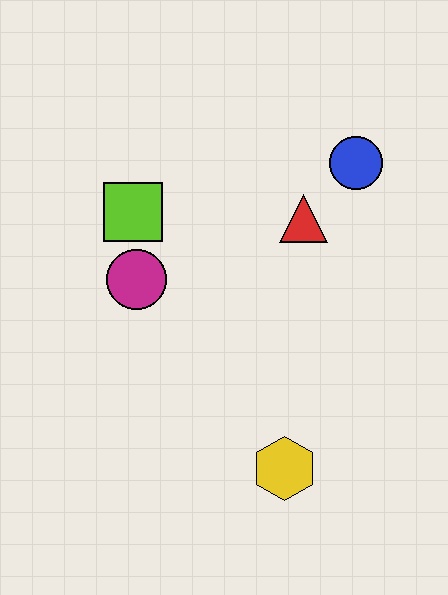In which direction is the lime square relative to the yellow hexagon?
The lime square is above the yellow hexagon.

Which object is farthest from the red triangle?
The yellow hexagon is farthest from the red triangle.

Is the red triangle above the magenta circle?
Yes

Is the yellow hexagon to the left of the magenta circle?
No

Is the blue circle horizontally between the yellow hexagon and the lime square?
No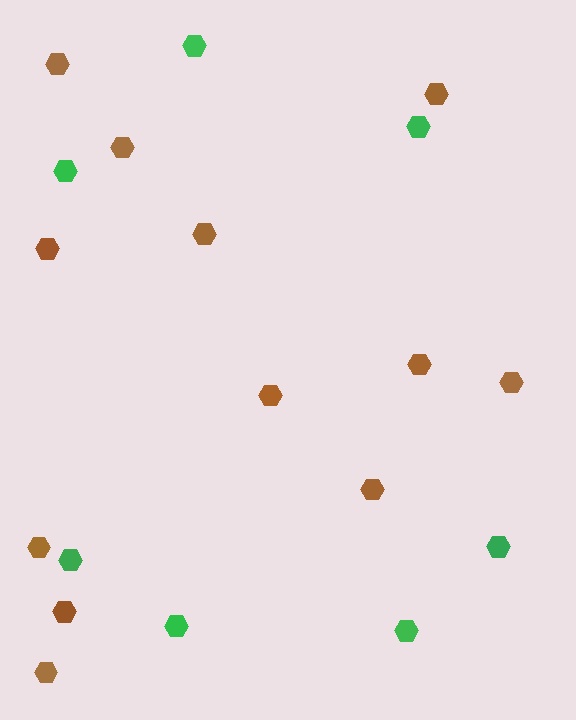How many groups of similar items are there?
There are 2 groups: one group of brown hexagons (12) and one group of green hexagons (7).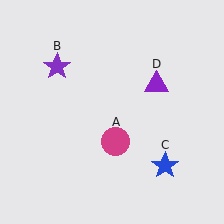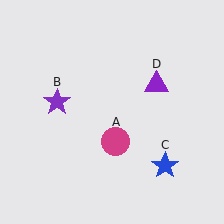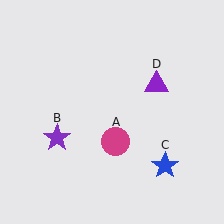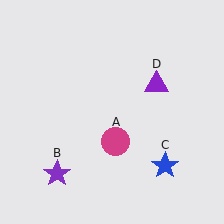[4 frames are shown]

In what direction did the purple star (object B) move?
The purple star (object B) moved down.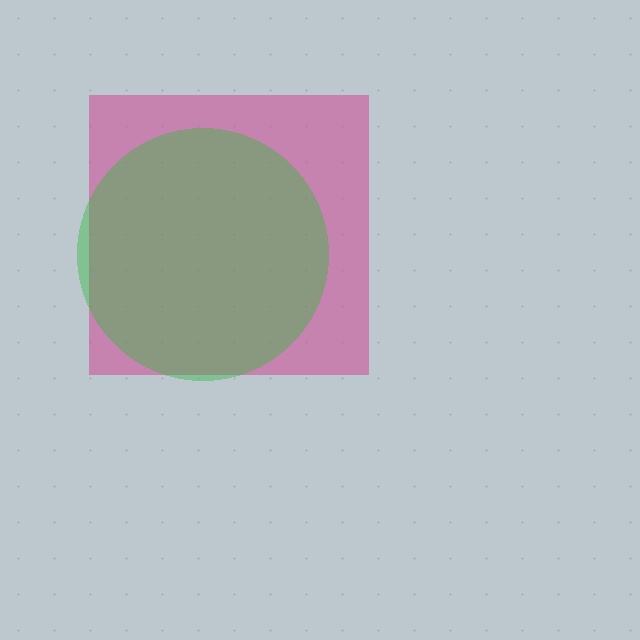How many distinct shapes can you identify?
There are 2 distinct shapes: a magenta square, a green circle.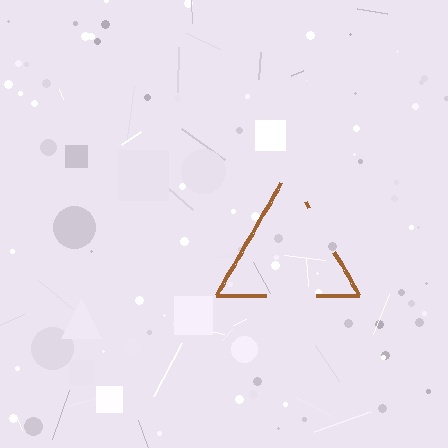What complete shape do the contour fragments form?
The contour fragments form a triangle.